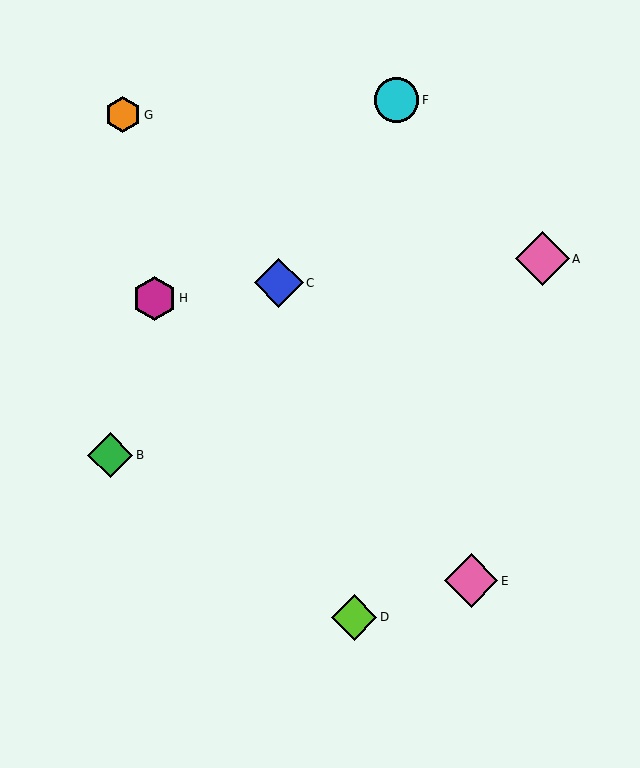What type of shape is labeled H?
Shape H is a magenta hexagon.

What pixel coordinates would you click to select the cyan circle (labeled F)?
Click at (396, 100) to select the cyan circle F.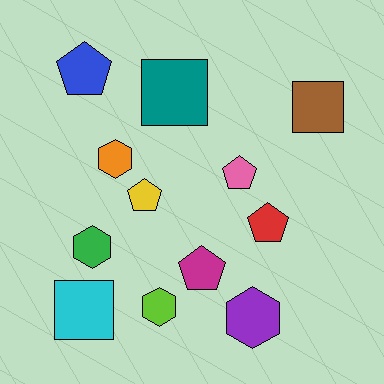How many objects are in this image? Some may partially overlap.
There are 12 objects.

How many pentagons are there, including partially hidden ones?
There are 5 pentagons.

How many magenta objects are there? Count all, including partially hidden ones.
There is 1 magenta object.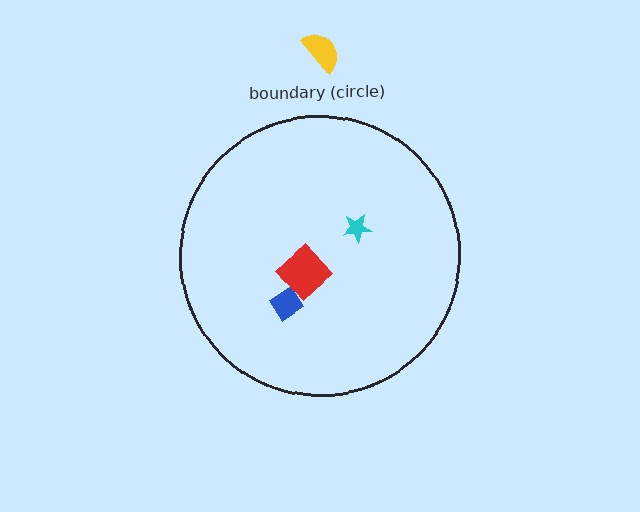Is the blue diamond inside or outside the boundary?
Inside.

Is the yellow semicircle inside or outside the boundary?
Outside.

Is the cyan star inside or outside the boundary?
Inside.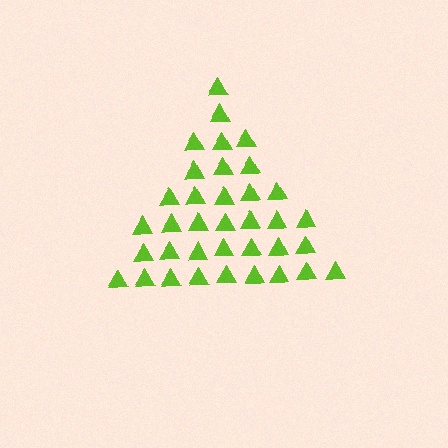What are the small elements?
The small elements are triangles.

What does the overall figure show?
The overall figure shows a triangle.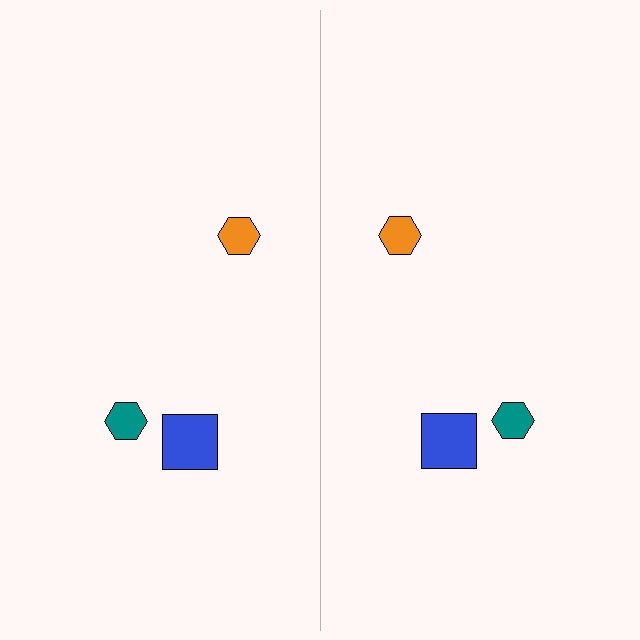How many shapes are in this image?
There are 6 shapes in this image.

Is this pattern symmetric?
Yes, this pattern has bilateral (reflection) symmetry.